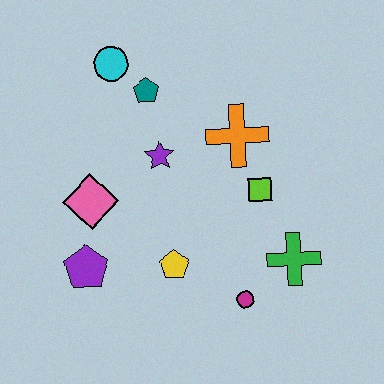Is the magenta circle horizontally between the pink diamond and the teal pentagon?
No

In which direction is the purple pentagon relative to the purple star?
The purple pentagon is below the purple star.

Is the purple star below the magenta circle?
No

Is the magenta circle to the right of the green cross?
No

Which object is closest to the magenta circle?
The green cross is closest to the magenta circle.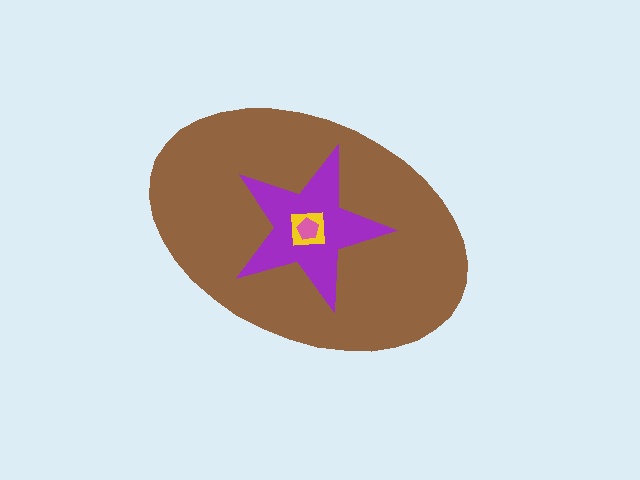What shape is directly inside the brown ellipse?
The purple star.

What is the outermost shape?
The brown ellipse.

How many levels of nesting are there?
4.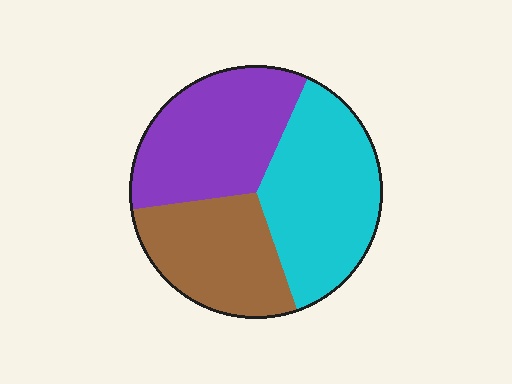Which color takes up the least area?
Brown, at roughly 30%.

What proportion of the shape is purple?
Purple covers 34% of the shape.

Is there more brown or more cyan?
Cyan.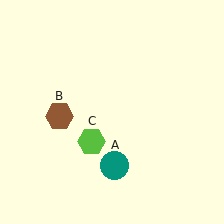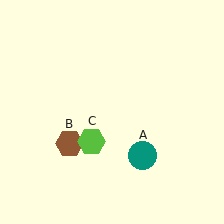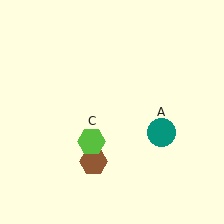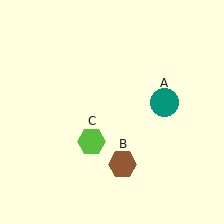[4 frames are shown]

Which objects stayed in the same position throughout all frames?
Lime hexagon (object C) remained stationary.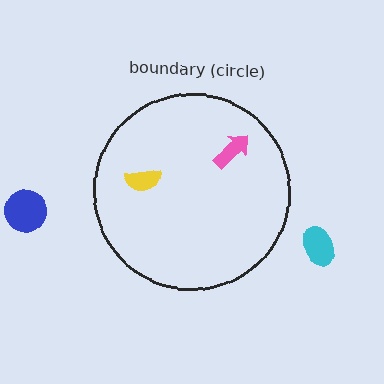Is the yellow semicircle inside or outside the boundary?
Inside.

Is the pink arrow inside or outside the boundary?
Inside.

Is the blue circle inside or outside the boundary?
Outside.